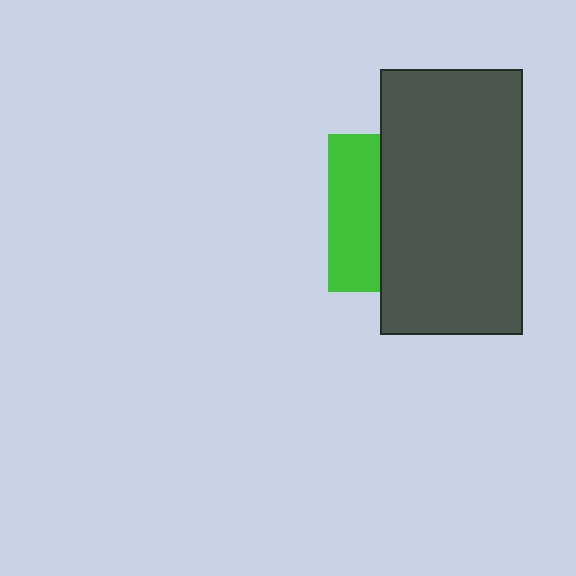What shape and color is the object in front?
The object in front is a dark gray rectangle.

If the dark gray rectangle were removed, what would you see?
You would see the complete green square.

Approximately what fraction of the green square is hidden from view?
Roughly 67% of the green square is hidden behind the dark gray rectangle.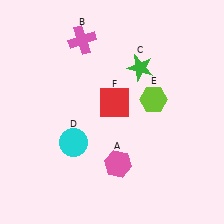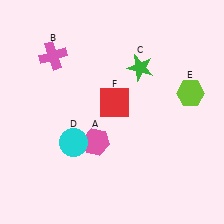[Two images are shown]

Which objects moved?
The objects that moved are: the pink hexagon (A), the pink cross (B), the lime hexagon (E).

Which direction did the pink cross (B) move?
The pink cross (B) moved left.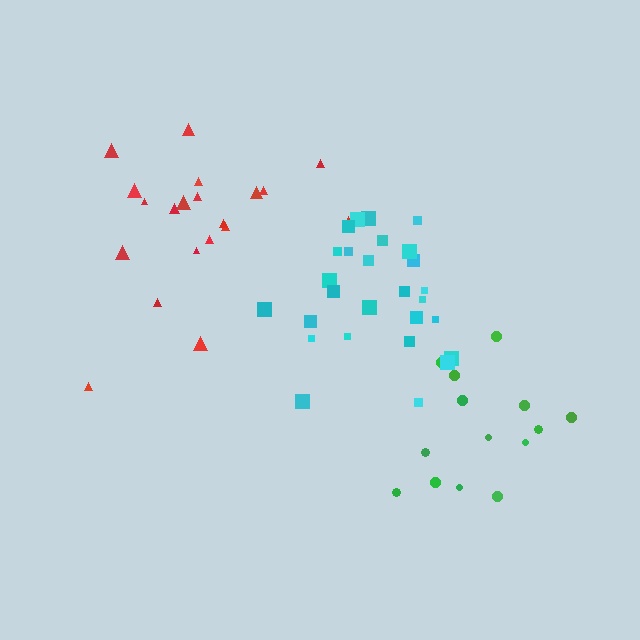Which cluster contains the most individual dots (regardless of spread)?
Cyan (28).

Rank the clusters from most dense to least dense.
cyan, red, green.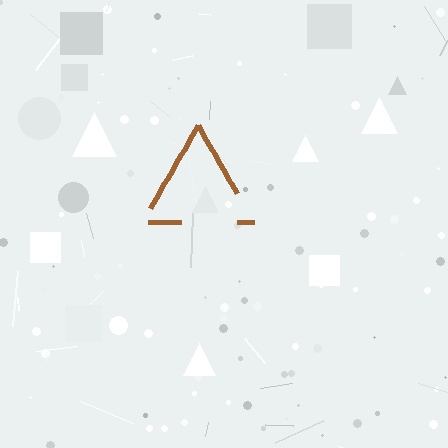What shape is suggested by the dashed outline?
The dashed outline suggests a triangle.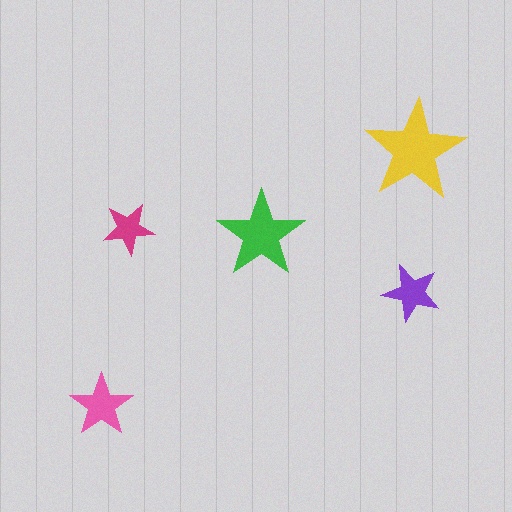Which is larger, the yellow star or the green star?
The yellow one.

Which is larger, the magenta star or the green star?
The green one.